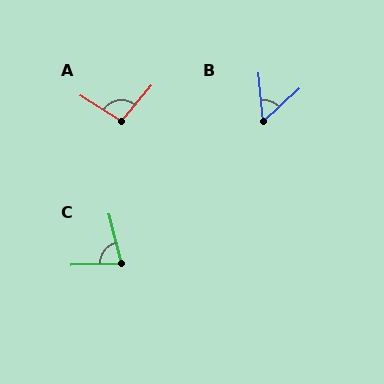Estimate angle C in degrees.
Approximately 77 degrees.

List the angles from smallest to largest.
B (52°), C (77°), A (97°).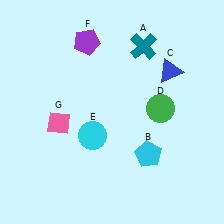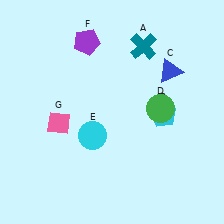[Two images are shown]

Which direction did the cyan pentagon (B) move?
The cyan pentagon (B) moved up.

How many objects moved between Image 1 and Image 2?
1 object moved between the two images.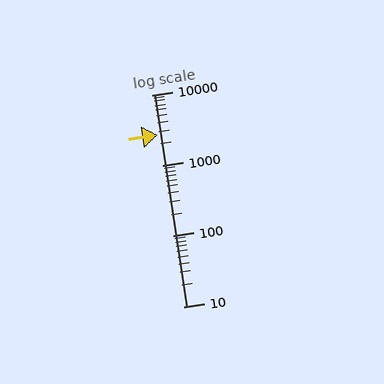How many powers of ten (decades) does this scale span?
The scale spans 3 decades, from 10 to 10000.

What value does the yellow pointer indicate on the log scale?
The pointer indicates approximately 2700.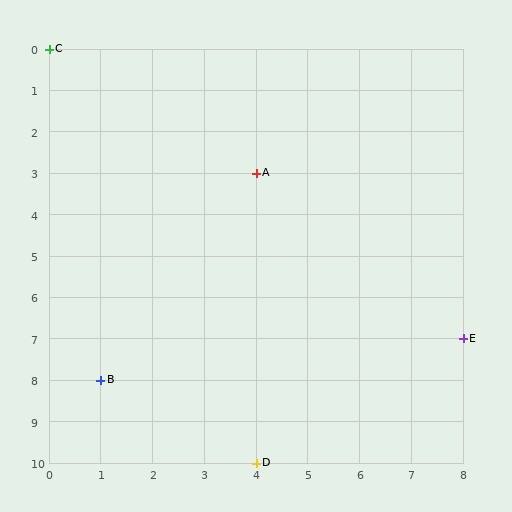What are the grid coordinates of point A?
Point A is at grid coordinates (4, 3).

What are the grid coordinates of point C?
Point C is at grid coordinates (0, 0).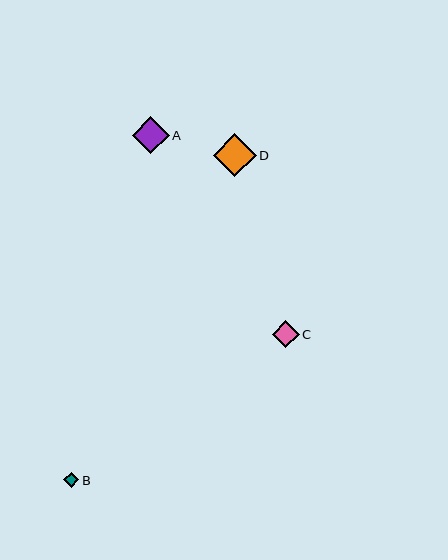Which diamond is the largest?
Diamond D is the largest with a size of approximately 43 pixels.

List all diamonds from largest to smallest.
From largest to smallest: D, A, C, B.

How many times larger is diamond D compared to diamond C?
Diamond D is approximately 1.6 times the size of diamond C.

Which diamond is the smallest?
Diamond B is the smallest with a size of approximately 15 pixels.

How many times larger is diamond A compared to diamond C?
Diamond A is approximately 1.4 times the size of diamond C.